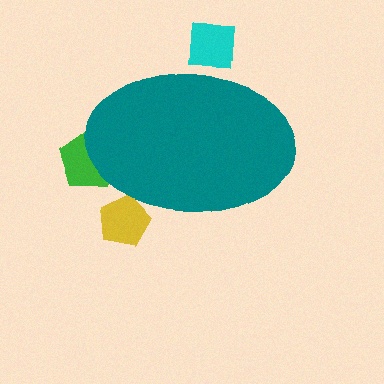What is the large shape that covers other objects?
A teal ellipse.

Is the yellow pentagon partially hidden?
Yes, the yellow pentagon is partially hidden behind the teal ellipse.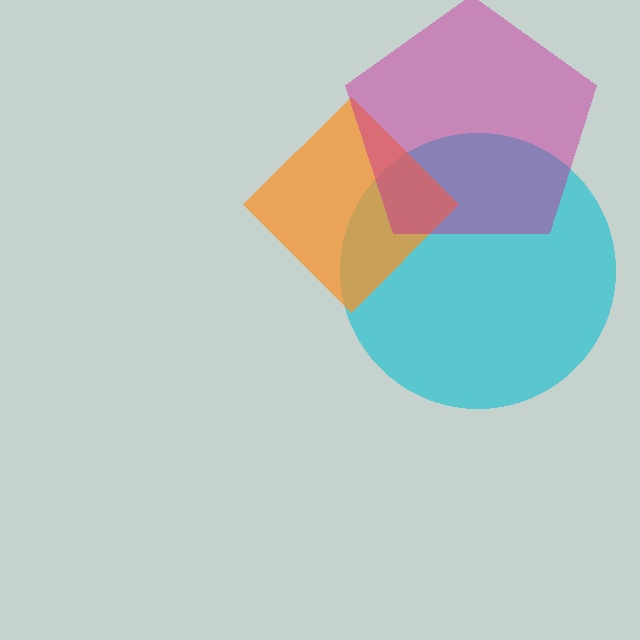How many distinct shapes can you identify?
There are 3 distinct shapes: a cyan circle, an orange diamond, a magenta pentagon.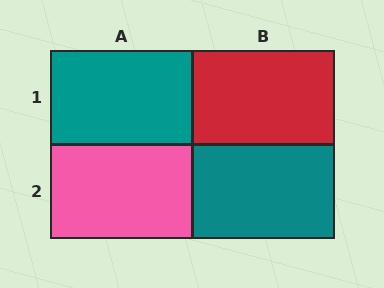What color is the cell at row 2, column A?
Pink.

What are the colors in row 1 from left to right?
Teal, red.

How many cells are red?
1 cell is red.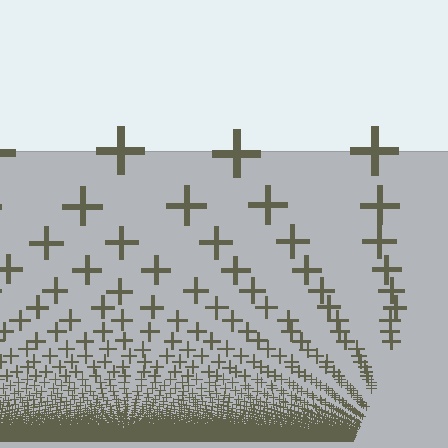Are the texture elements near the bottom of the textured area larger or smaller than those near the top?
Smaller. The gradient is inverted — elements near the bottom are smaller and denser.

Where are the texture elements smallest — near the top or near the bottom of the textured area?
Near the bottom.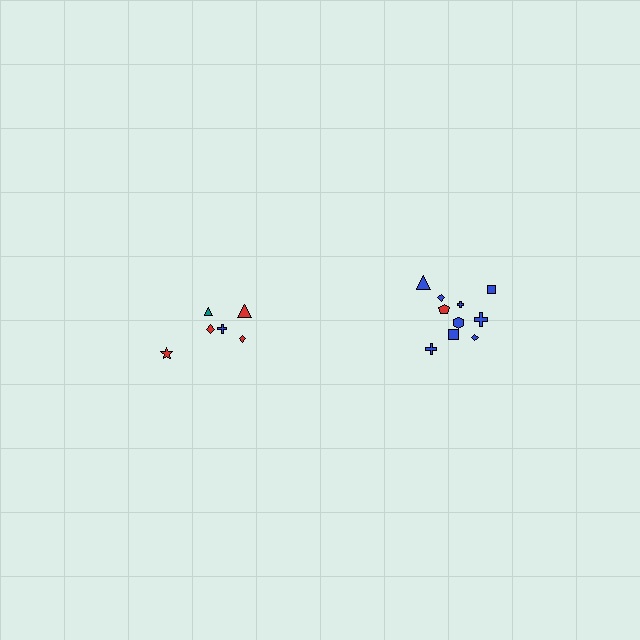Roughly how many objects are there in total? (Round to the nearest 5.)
Roughly 15 objects in total.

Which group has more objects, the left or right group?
The right group.